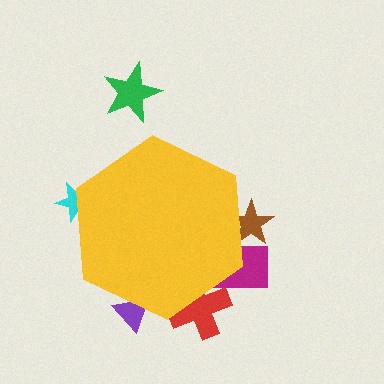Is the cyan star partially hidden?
Yes, the cyan star is partially hidden behind the yellow hexagon.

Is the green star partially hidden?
No, the green star is fully visible.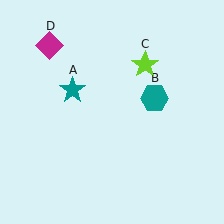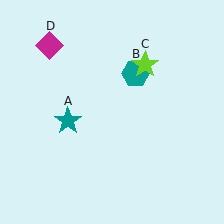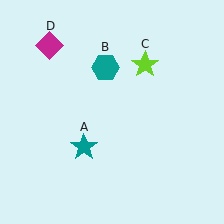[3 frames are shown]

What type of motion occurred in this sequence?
The teal star (object A), teal hexagon (object B) rotated counterclockwise around the center of the scene.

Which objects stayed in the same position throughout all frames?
Lime star (object C) and magenta diamond (object D) remained stationary.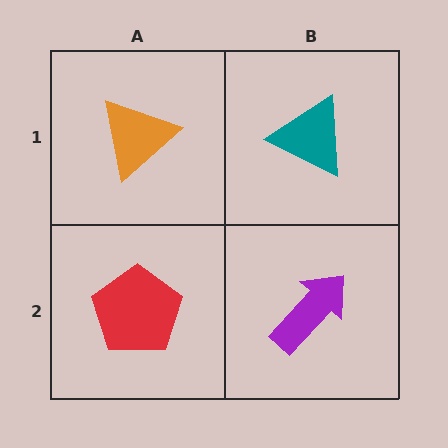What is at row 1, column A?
An orange triangle.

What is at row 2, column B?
A purple arrow.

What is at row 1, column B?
A teal triangle.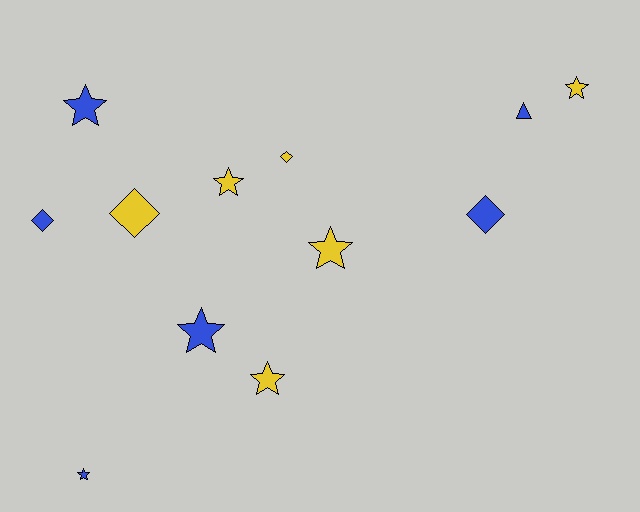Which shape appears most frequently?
Star, with 7 objects.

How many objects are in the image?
There are 12 objects.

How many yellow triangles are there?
There are no yellow triangles.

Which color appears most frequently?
Yellow, with 6 objects.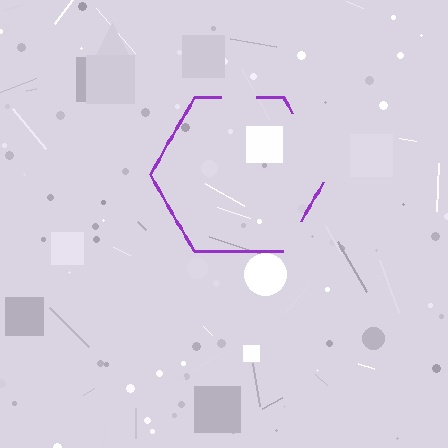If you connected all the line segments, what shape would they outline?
They would outline a hexagon.